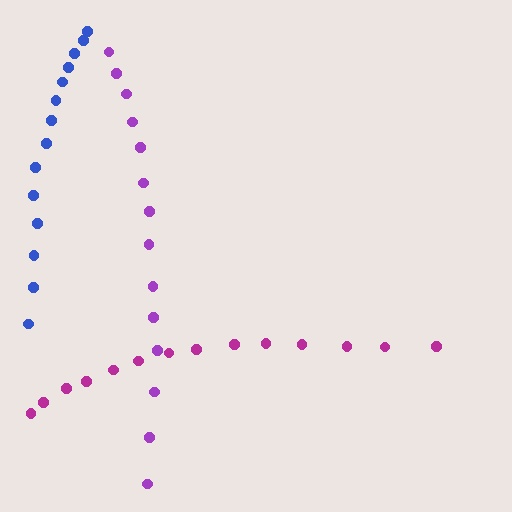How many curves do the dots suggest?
There are 3 distinct paths.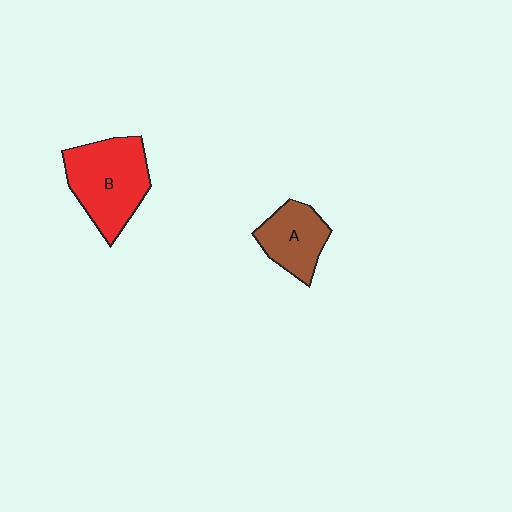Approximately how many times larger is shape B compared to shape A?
Approximately 1.6 times.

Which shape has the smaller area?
Shape A (brown).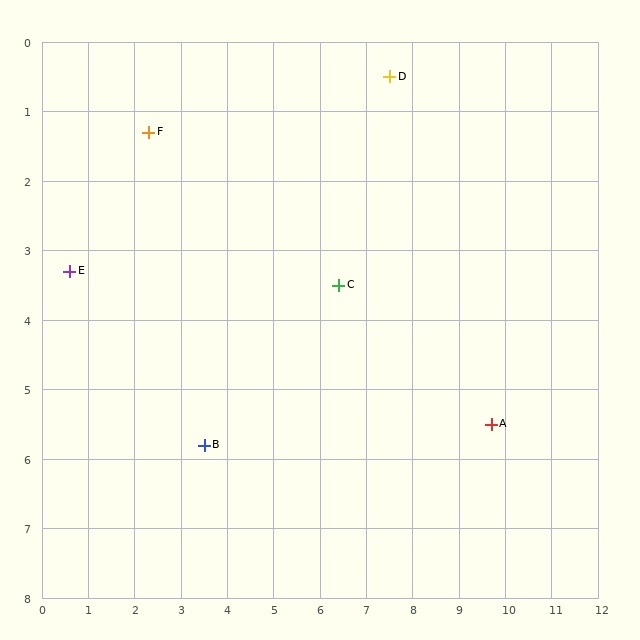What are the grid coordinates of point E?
Point E is at approximately (0.6, 3.3).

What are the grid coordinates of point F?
Point F is at approximately (2.3, 1.3).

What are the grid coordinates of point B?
Point B is at approximately (3.5, 5.8).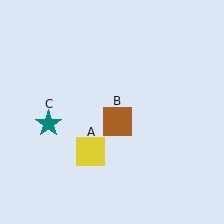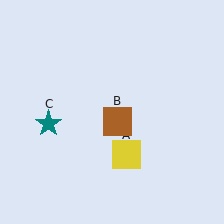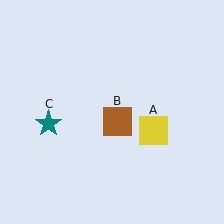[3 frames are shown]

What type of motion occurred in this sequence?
The yellow square (object A) rotated counterclockwise around the center of the scene.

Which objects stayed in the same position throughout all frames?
Brown square (object B) and teal star (object C) remained stationary.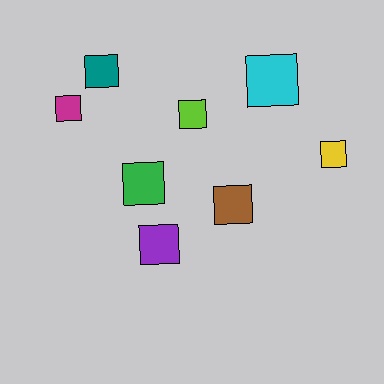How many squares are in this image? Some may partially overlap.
There are 8 squares.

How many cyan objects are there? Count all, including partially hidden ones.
There is 1 cyan object.